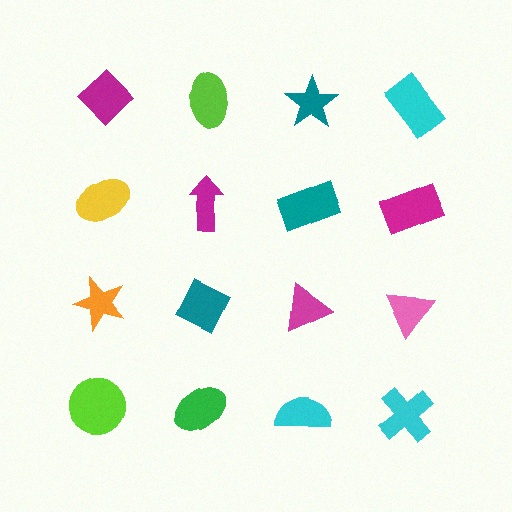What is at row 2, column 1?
A yellow ellipse.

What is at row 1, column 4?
A cyan rectangle.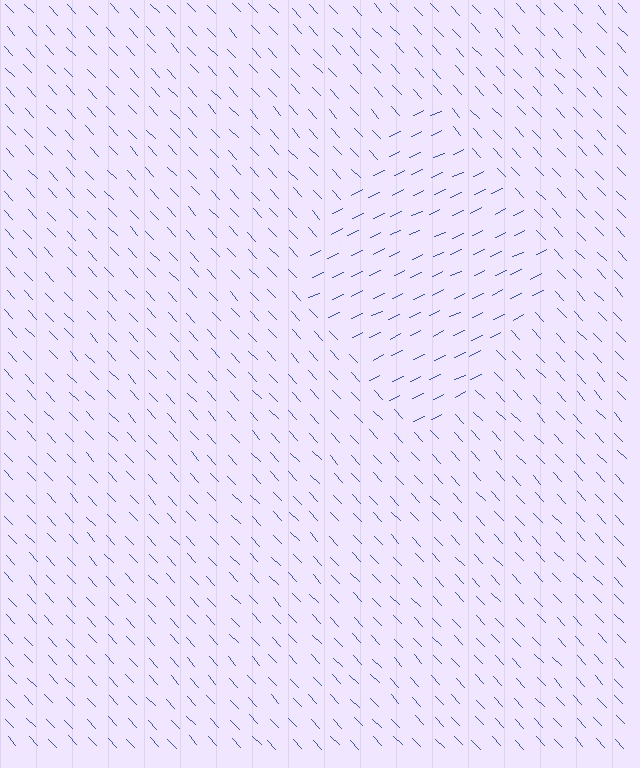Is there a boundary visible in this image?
Yes, there is a texture boundary formed by a change in line orientation.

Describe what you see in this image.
The image is filled with small blue line segments. A diamond region in the image has lines oriented differently from the surrounding lines, creating a visible texture boundary.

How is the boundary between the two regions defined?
The boundary is defined purely by a change in line orientation (approximately 72 degrees difference). All lines are the same color and thickness.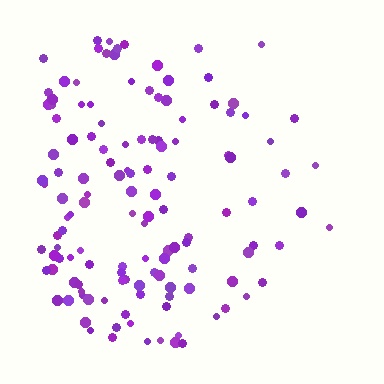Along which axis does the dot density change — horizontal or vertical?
Horizontal.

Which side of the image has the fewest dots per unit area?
The right.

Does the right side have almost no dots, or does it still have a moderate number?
Still a moderate number, just noticeably fewer than the left.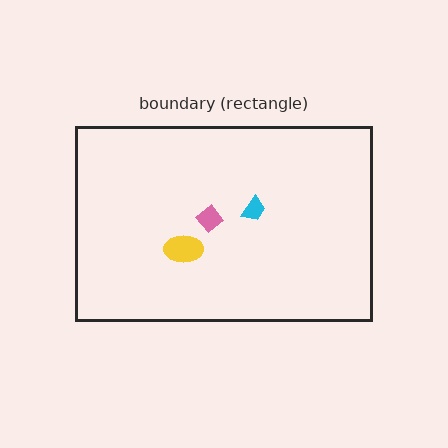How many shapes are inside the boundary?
3 inside, 0 outside.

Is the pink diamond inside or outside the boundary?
Inside.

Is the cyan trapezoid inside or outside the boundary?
Inside.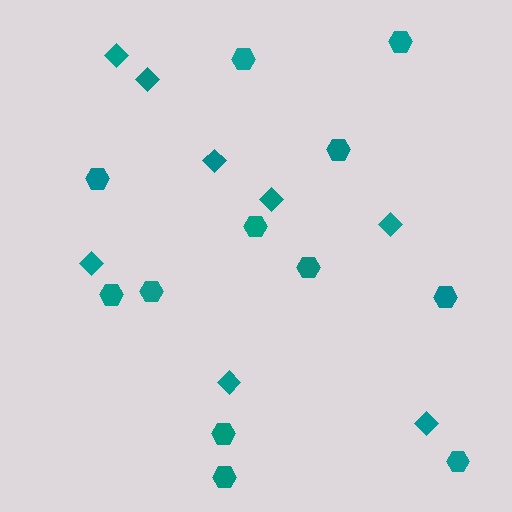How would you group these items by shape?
There are 2 groups: one group of diamonds (8) and one group of hexagons (12).